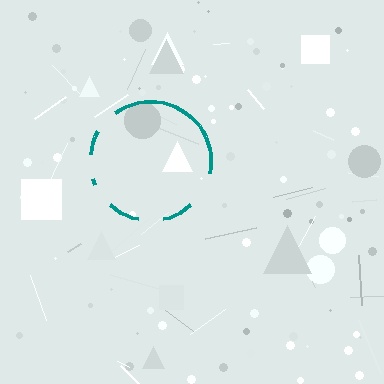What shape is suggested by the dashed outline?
The dashed outline suggests a circle.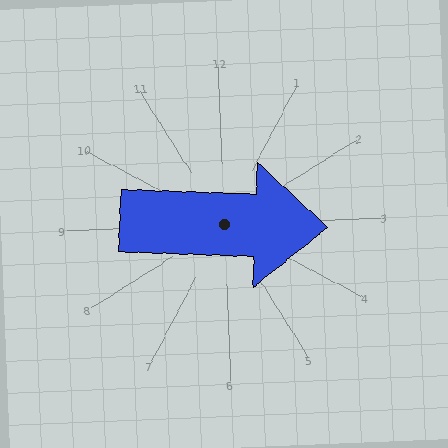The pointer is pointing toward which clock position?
Roughly 3 o'clock.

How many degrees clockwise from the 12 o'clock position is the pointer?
Approximately 94 degrees.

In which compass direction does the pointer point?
East.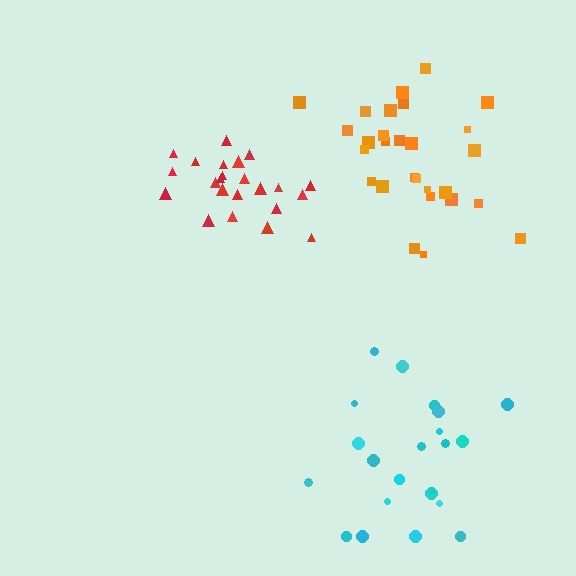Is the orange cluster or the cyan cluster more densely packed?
Orange.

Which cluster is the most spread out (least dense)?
Cyan.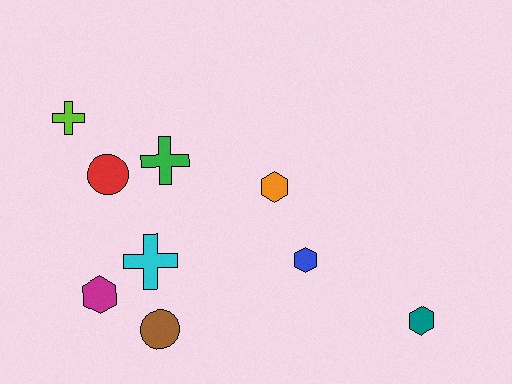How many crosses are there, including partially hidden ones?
There are 3 crosses.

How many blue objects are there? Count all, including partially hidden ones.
There is 1 blue object.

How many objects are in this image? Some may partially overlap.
There are 9 objects.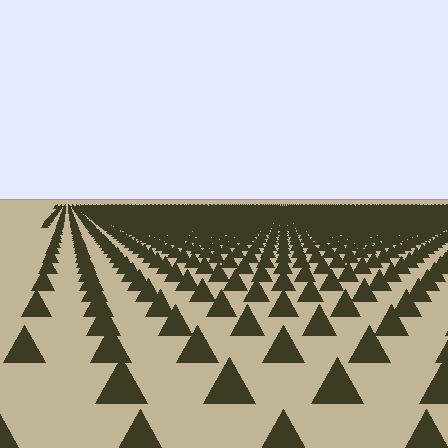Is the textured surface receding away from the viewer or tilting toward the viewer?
The surface is receding away from the viewer. Texture elements get smaller and denser toward the top.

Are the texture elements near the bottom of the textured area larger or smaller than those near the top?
Larger. Near the bottom, elements are closer to the viewer and appear at a bigger on-screen size.